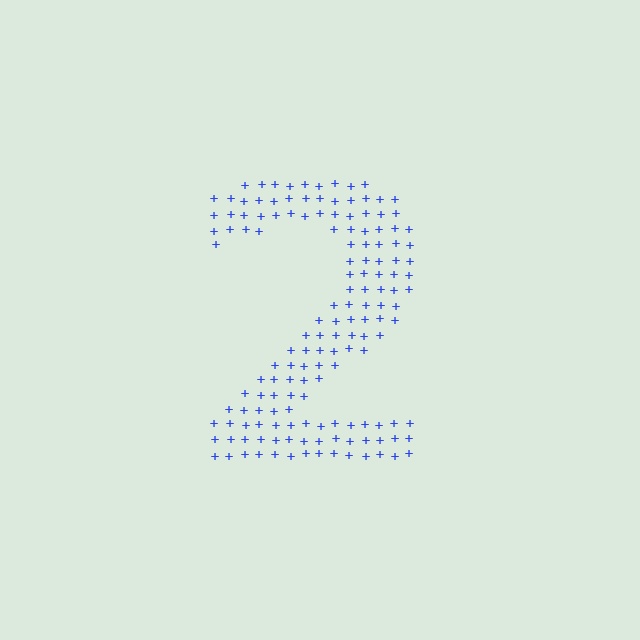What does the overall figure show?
The overall figure shows the digit 2.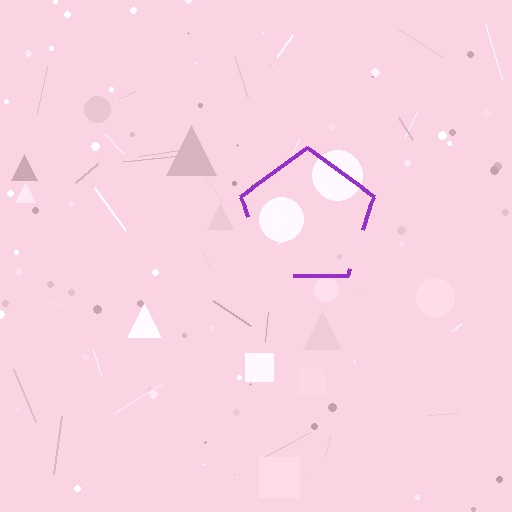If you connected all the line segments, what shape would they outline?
They would outline a pentagon.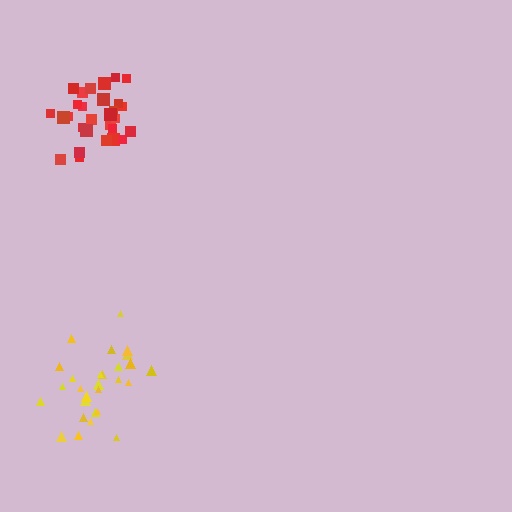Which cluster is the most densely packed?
Red.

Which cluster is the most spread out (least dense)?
Yellow.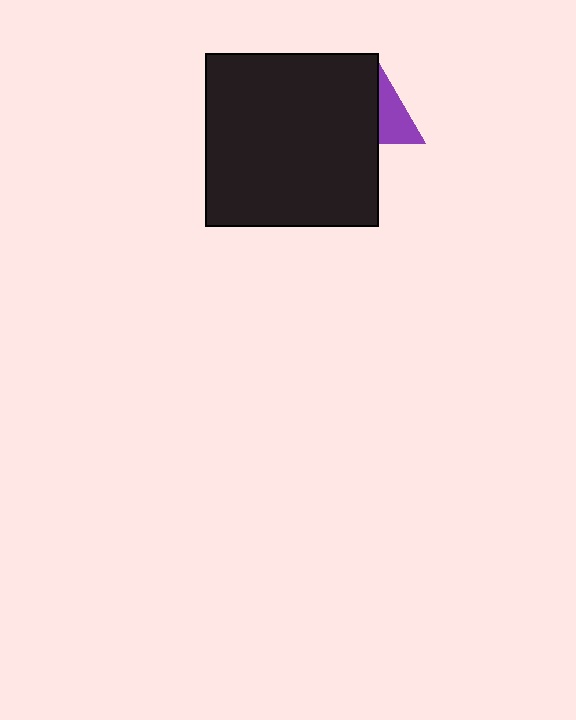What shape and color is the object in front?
The object in front is a black square.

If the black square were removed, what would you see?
You would see the complete purple triangle.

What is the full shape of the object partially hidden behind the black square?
The partially hidden object is a purple triangle.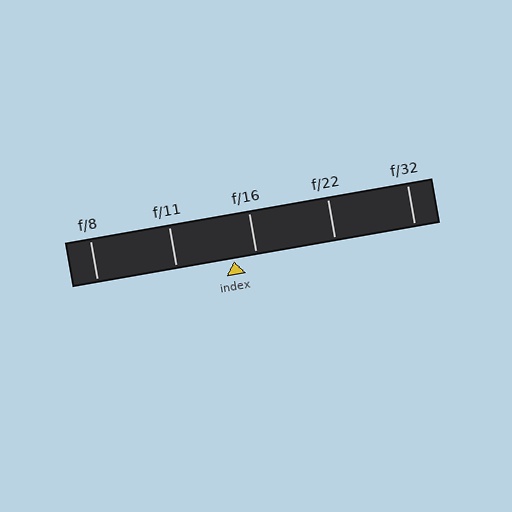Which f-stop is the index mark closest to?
The index mark is closest to f/16.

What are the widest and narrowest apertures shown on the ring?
The widest aperture shown is f/8 and the narrowest is f/32.